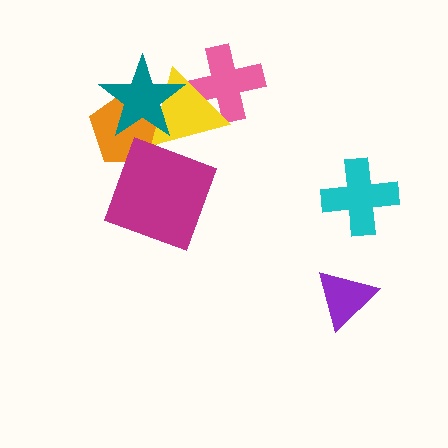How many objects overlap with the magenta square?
1 object overlaps with the magenta square.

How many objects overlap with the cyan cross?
0 objects overlap with the cyan cross.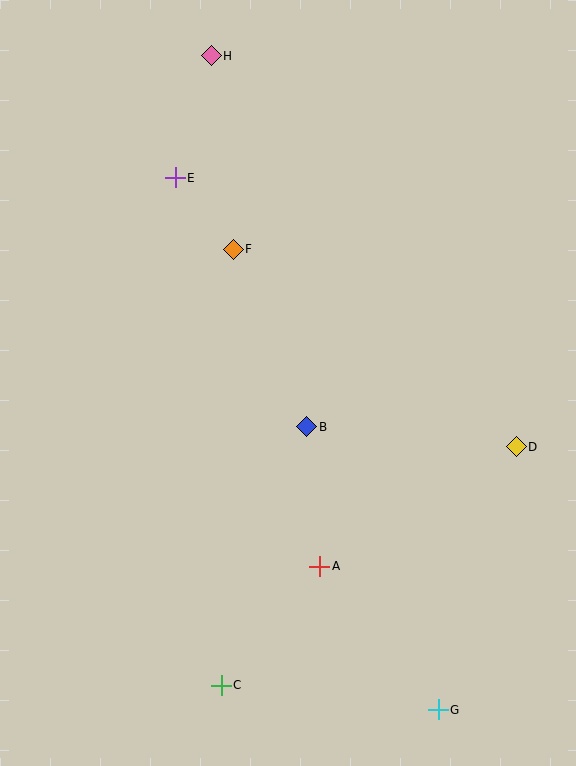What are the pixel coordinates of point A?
Point A is at (320, 566).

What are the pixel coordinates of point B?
Point B is at (307, 427).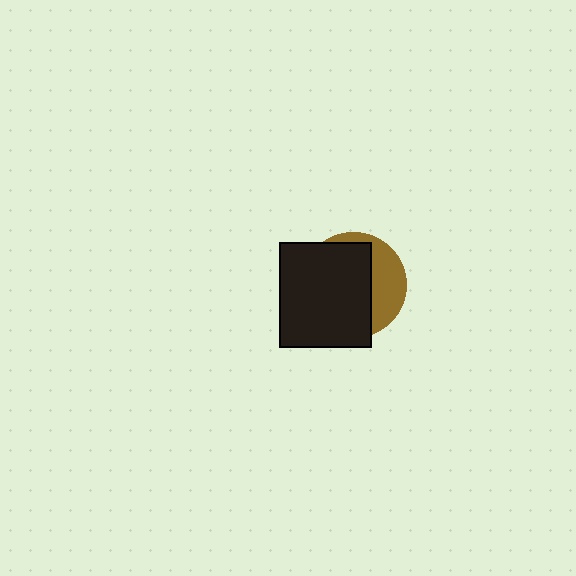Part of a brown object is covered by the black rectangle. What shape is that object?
It is a circle.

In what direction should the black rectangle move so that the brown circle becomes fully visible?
The black rectangle should move left. That is the shortest direction to clear the overlap and leave the brown circle fully visible.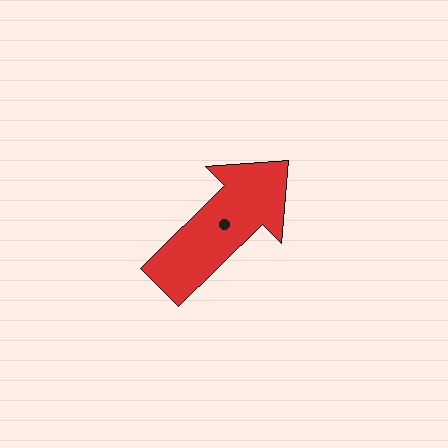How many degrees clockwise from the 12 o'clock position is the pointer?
Approximately 45 degrees.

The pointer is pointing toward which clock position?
Roughly 2 o'clock.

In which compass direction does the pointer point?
Northeast.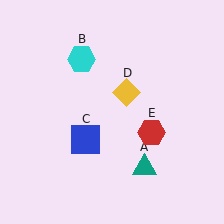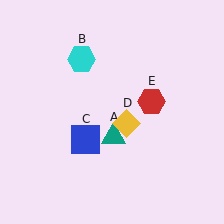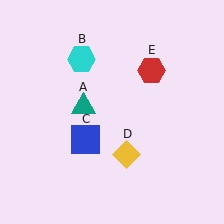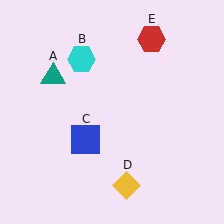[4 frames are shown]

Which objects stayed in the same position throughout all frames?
Cyan hexagon (object B) and blue square (object C) remained stationary.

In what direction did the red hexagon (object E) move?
The red hexagon (object E) moved up.